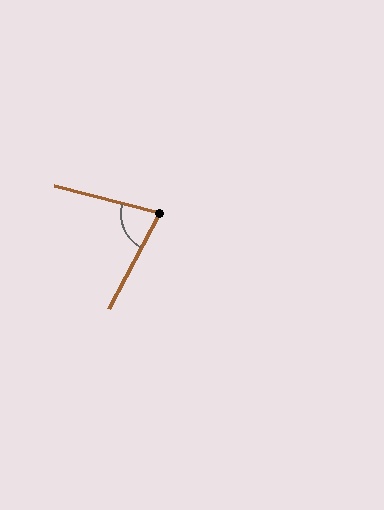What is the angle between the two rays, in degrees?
Approximately 77 degrees.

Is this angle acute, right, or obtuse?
It is acute.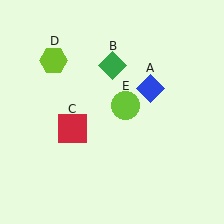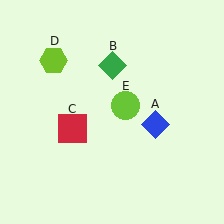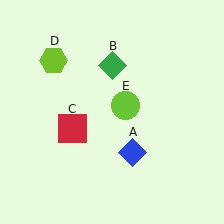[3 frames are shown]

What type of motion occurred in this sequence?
The blue diamond (object A) rotated clockwise around the center of the scene.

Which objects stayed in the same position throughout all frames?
Green diamond (object B) and red square (object C) and lime hexagon (object D) and lime circle (object E) remained stationary.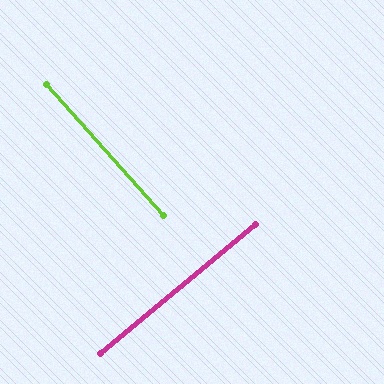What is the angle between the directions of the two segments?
Approximately 88 degrees.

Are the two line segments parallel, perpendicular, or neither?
Perpendicular — they meet at approximately 88°.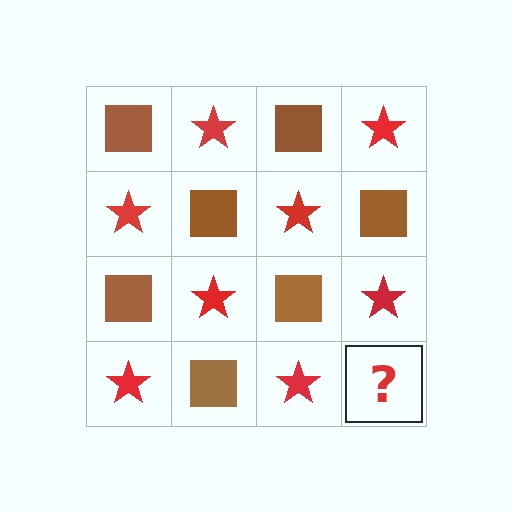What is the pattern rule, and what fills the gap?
The rule is that it alternates brown square and red star in a checkerboard pattern. The gap should be filled with a brown square.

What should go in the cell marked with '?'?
The missing cell should contain a brown square.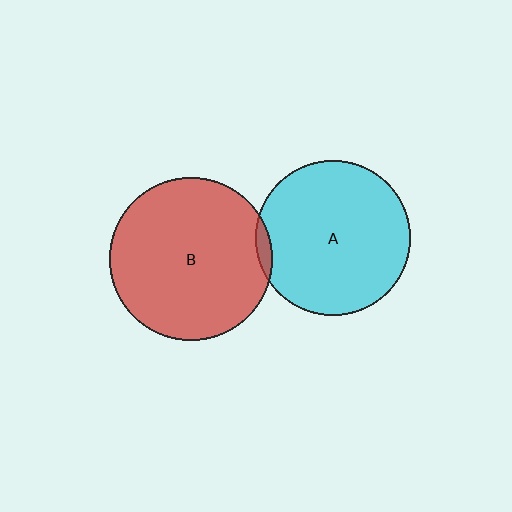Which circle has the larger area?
Circle B (red).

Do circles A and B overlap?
Yes.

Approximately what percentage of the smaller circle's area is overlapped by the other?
Approximately 5%.